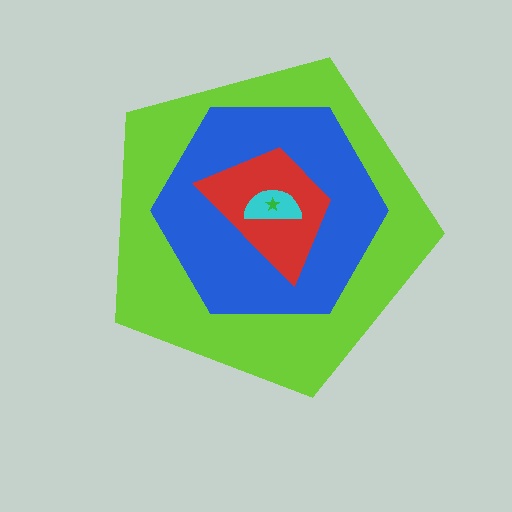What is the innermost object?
The green star.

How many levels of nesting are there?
5.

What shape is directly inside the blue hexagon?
The red trapezoid.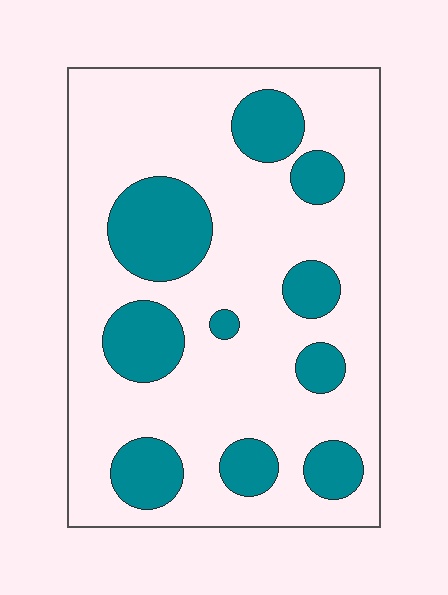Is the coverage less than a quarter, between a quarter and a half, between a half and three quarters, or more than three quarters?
Between a quarter and a half.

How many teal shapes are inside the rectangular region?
10.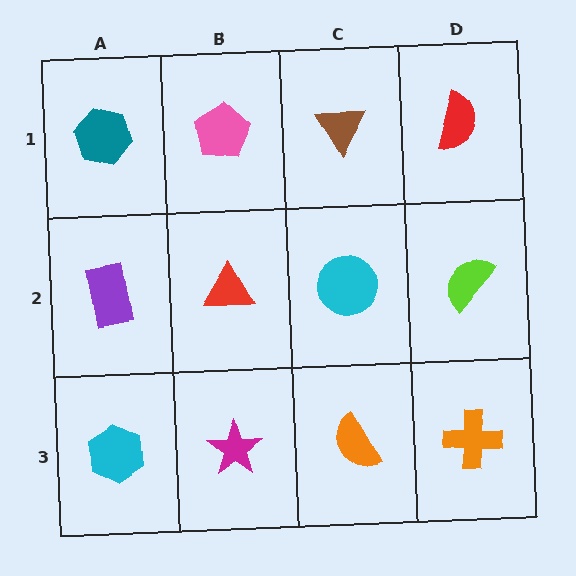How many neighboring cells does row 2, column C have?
4.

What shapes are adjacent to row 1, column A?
A purple rectangle (row 2, column A), a pink pentagon (row 1, column B).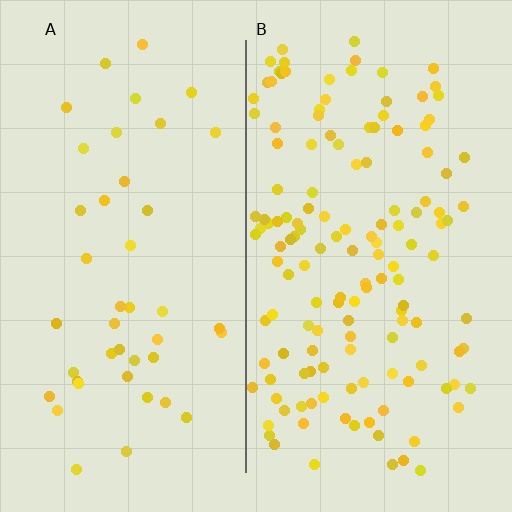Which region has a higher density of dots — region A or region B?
B (the right).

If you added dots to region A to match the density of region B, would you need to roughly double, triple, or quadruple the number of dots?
Approximately triple.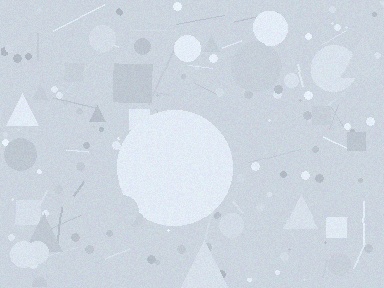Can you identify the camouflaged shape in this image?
The camouflaged shape is a circle.